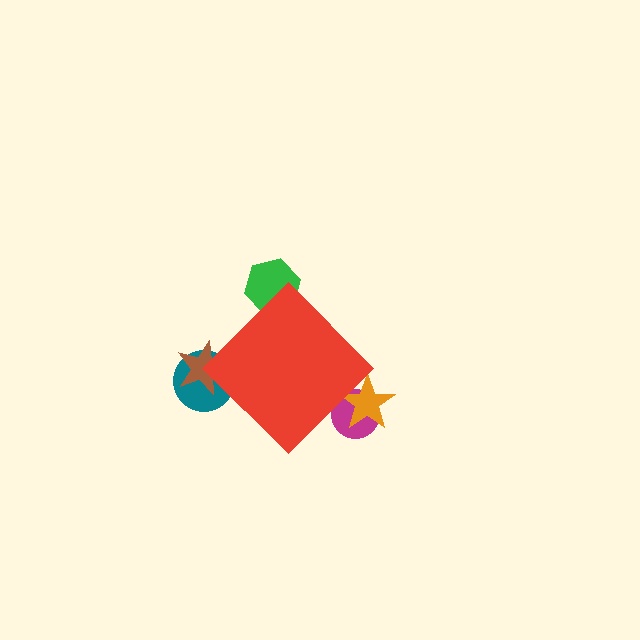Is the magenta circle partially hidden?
Yes, the magenta circle is partially hidden behind the red diamond.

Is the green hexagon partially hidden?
Yes, the green hexagon is partially hidden behind the red diamond.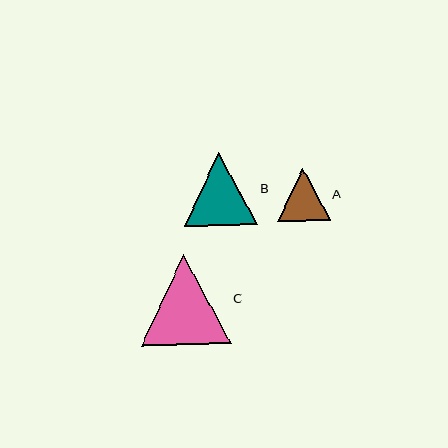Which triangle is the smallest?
Triangle A is the smallest with a size of approximately 53 pixels.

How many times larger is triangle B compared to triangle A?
Triangle B is approximately 1.4 times the size of triangle A.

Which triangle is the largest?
Triangle C is the largest with a size of approximately 90 pixels.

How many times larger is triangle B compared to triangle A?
Triangle B is approximately 1.4 times the size of triangle A.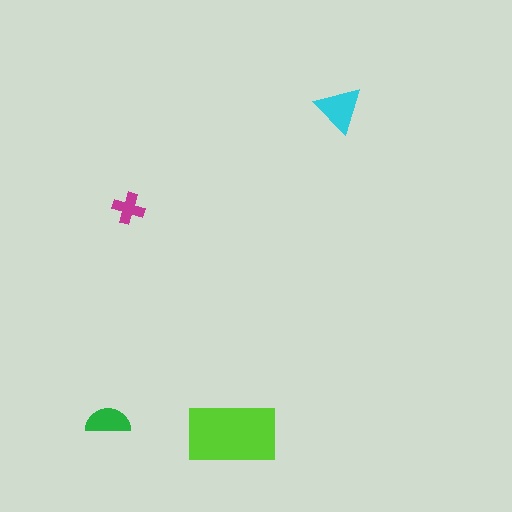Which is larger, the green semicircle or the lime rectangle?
The lime rectangle.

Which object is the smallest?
The magenta cross.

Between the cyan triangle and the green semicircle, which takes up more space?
The cyan triangle.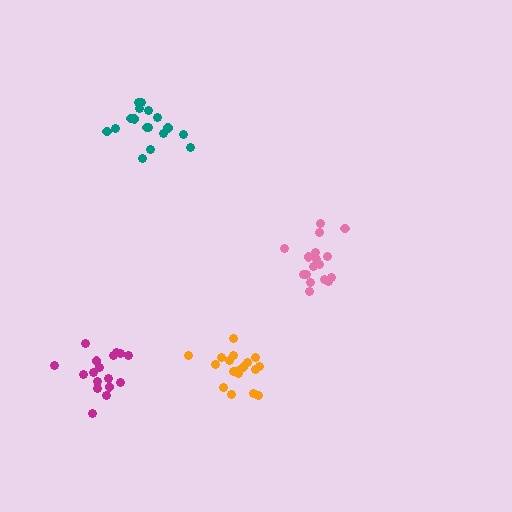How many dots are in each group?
Group 1: 17 dots, Group 2: 18 dots, Group 3: 17 dots, Group 4: 17 dots (69 total).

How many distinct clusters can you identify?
There are 4 distinct clusters.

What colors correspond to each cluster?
The clusters are colored: teal, orange, pink, magenta.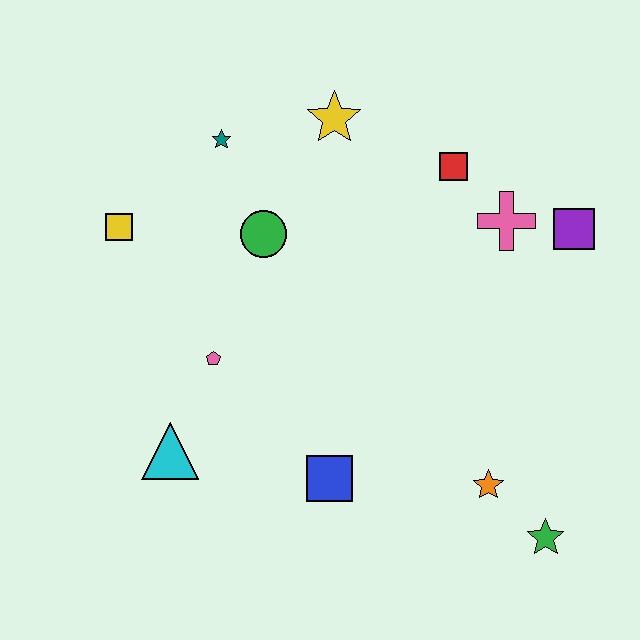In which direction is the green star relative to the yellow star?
The green star is below the yellow star.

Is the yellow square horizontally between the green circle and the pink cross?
No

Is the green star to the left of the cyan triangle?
No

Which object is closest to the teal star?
The green circle is closest to the teal star.